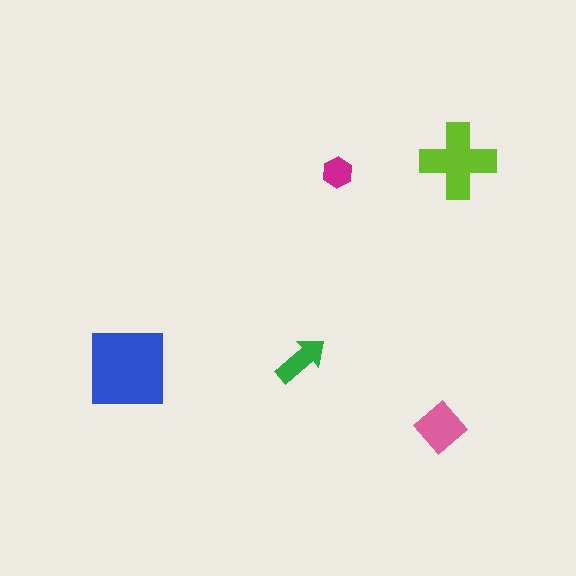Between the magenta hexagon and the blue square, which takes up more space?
The blue square.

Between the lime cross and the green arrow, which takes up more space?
The lime cross.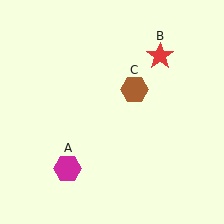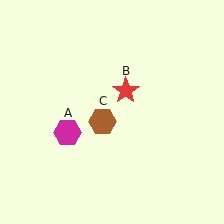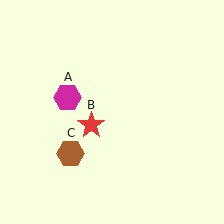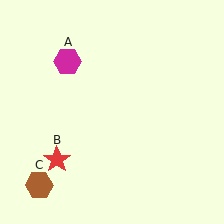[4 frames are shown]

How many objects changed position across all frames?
3 objects changed position: magenta hexagon (object A), red star (object B), brown hexagon (object C).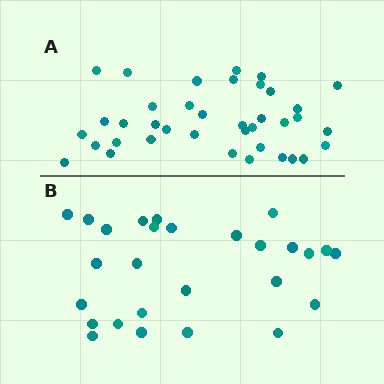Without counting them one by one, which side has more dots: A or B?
Region A (the top region) has more dots.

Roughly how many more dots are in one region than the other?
Region A has roughly 12 or so more dots than region B.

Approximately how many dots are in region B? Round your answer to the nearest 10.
About 30 dots. (The exact count is 27, which rounds to 30.)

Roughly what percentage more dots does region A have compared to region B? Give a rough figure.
About 40% more.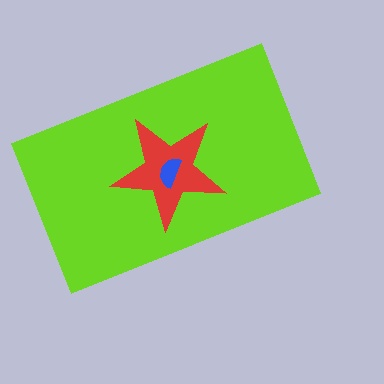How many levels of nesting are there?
3.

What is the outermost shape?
The lime rectangle.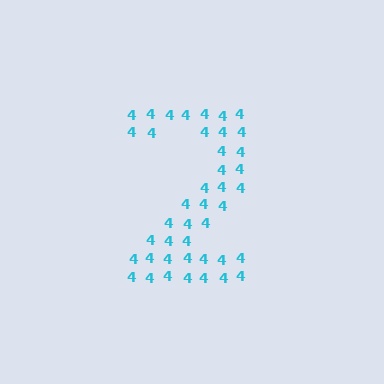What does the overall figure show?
The overall figure shows the digit 2.